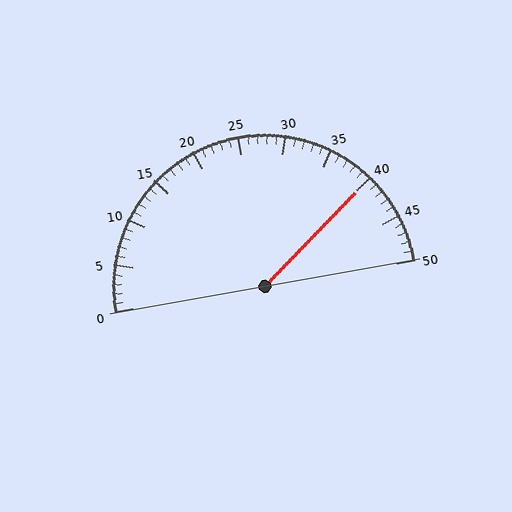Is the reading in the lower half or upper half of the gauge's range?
The reading is in the upper half of the range (0 to 50).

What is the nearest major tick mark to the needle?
The nearest major tick mark is 40.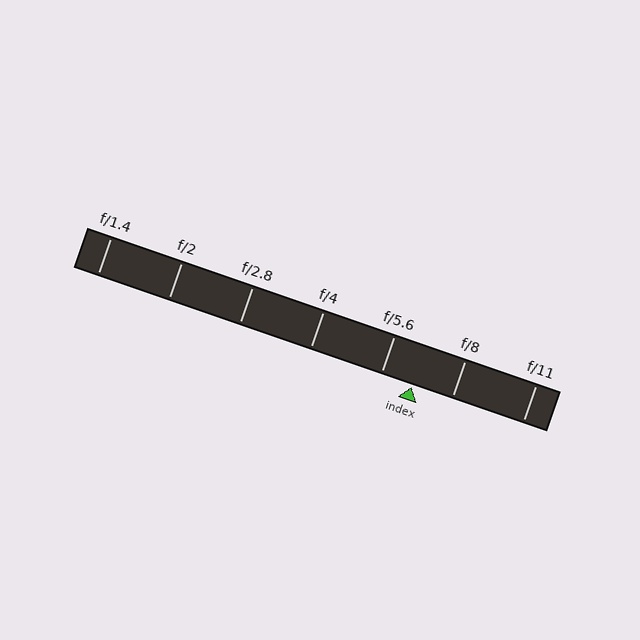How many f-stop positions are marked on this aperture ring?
There are 7 f-stop positions marked.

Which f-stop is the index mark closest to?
The index mark is closest to f/5.6.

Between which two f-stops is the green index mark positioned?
The index mark is between f/5.6 and f/8.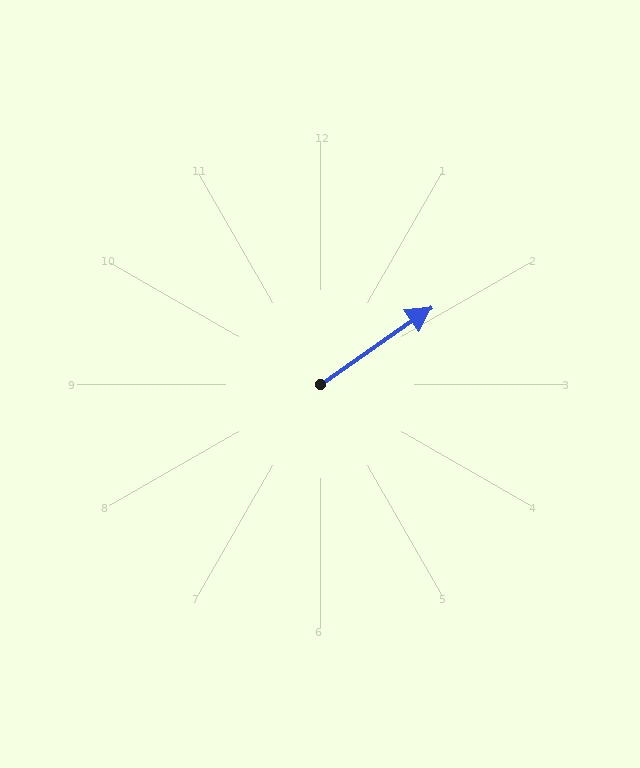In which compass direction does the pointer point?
Northeast.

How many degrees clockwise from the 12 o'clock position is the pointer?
Approximately 55 degrees.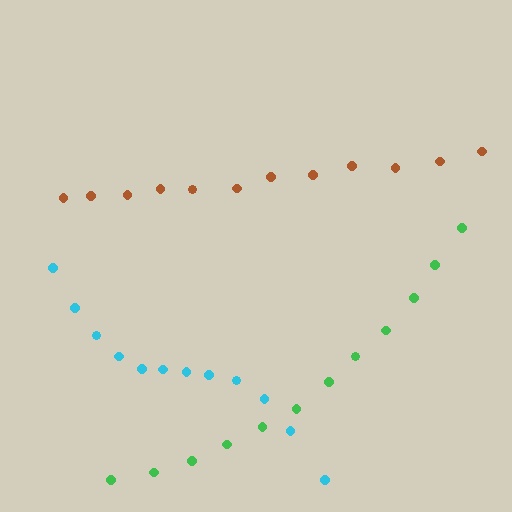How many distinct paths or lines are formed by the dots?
There are 3 distinct paths.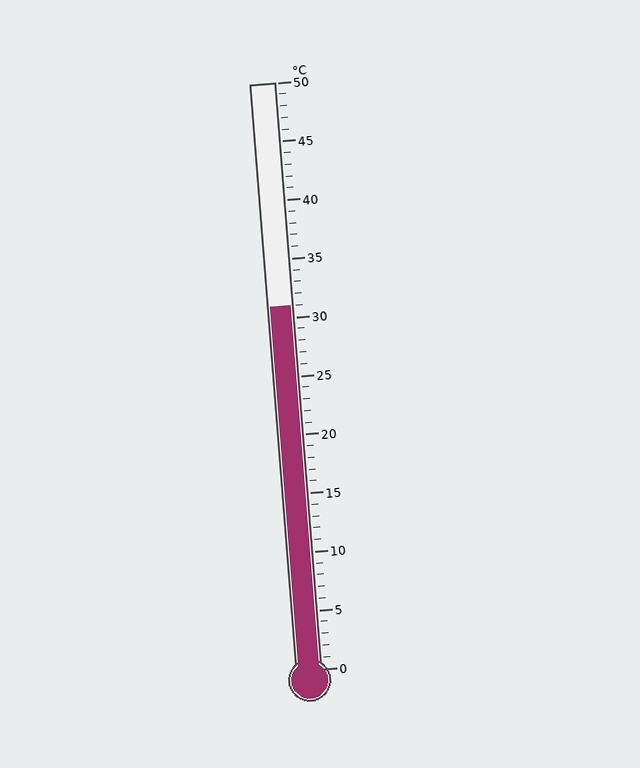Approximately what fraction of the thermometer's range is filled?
The thermometer is filled to approximately 60% of its range.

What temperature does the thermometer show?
The thermometer shows approximately 31°C.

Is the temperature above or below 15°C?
The temperature is above 15°C.